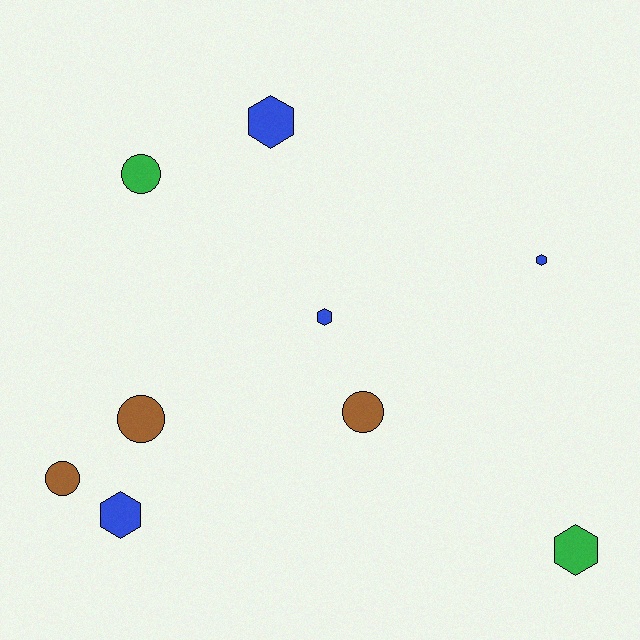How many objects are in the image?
There are 9 objects.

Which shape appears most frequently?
Hexagon, with 5 objects.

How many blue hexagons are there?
There are 4 blue hexagons.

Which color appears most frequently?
Blue, with 4 objects.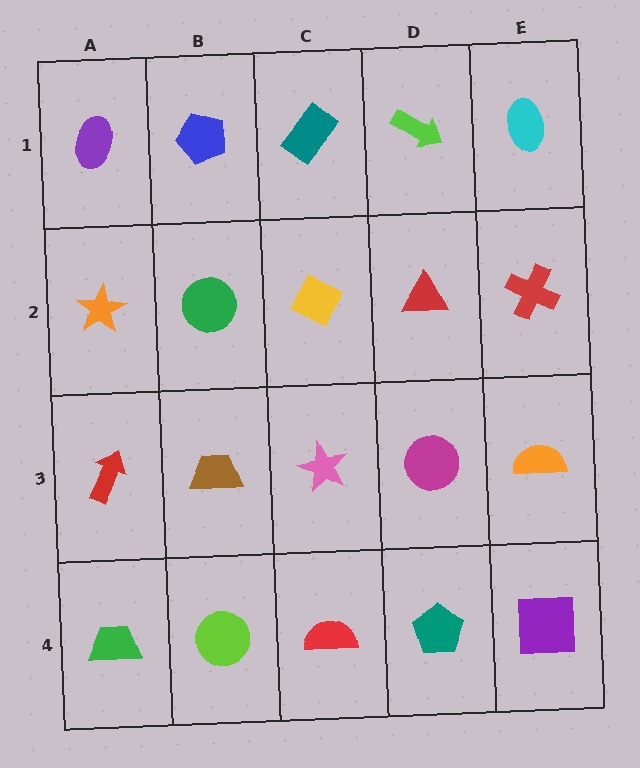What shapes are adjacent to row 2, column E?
A cyan ellipse (row 1, column E), an orange semicircle (row 3, column E), a red triangle (row 2, column D).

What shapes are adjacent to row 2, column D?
A lime arrow (row 1, column D), a magenta circle (row 3, column D), a yellow diamond (row 2, column C), a red cross (row 2, column E).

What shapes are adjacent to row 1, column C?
A yellow diamond (row 2, column C), a blue pentagon (row 1, column B), a lime arrow (row 1, column D).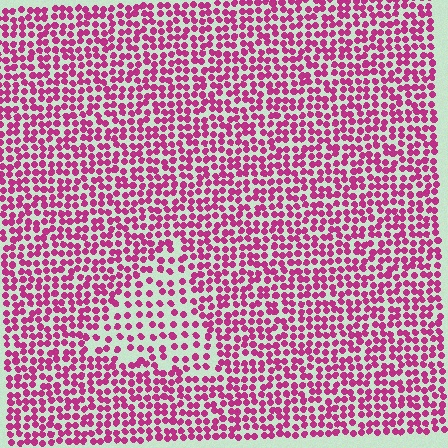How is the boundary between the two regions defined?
The boundary is defined by a change in element density (approximately 1.8x ratio). All elements are the same color, size, and shape.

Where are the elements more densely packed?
The elements are more densely packed outside the triangle boundary.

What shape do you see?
I see a triangle.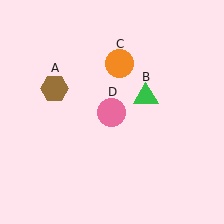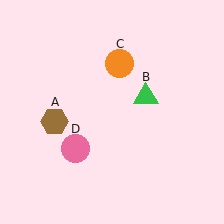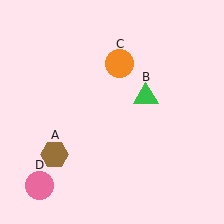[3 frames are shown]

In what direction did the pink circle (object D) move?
The pink circle (object D) moved down and to the left.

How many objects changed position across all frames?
2 objects changed position: brown hexagon (object A), pink circle (object D).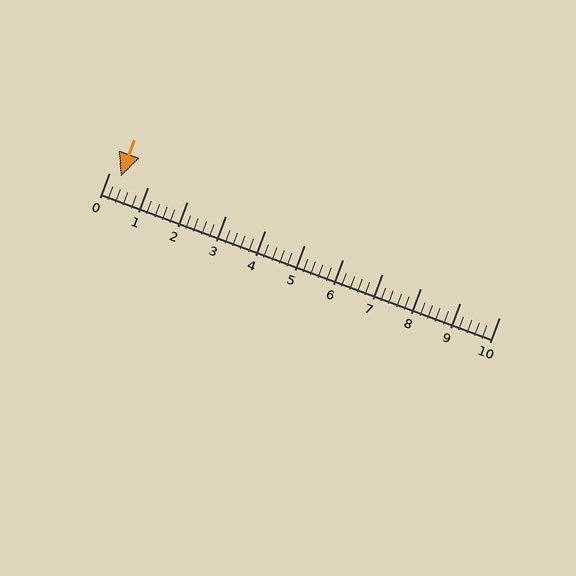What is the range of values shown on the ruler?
The ruler shows values from 0 to 10.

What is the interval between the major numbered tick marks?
The major tick marks are spaced 1 units apart.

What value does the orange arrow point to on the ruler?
The orange arrow points to approximately 0.3.